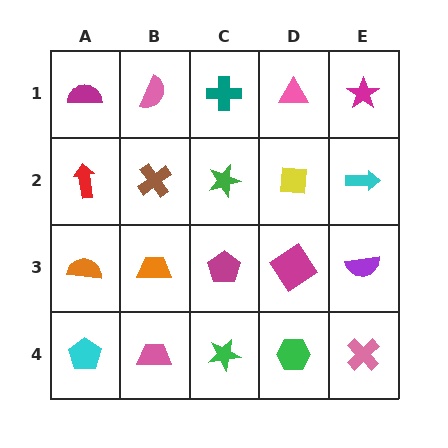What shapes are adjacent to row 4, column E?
A purple semicircle (row 3, column E), a green hexagon (row 4, column D).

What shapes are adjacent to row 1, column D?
A yellow square (row 2, column D), a teal cross (row 1, column C), a magenta star (row 1, column E).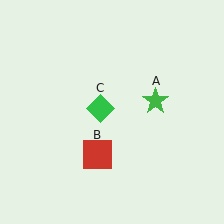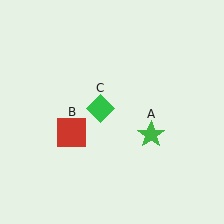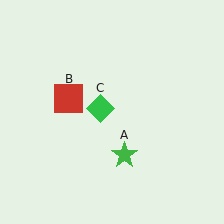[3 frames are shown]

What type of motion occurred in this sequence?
The green star (object A), red square (object B) rotated clockwise around the center of the scene.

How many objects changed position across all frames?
2 objects changed position: green star (object A), red square (object B).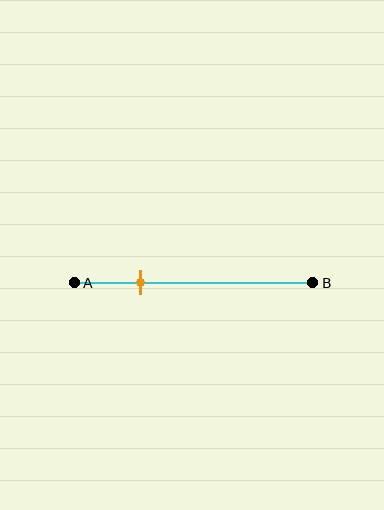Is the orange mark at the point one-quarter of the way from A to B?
Yes, the mark is approximately at the one-quarter point.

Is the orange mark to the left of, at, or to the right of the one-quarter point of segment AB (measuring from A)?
The orange mark is approximately at the one-quarter point of segment AB.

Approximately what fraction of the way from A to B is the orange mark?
The orange mark is approximately 30% of the way from A to B.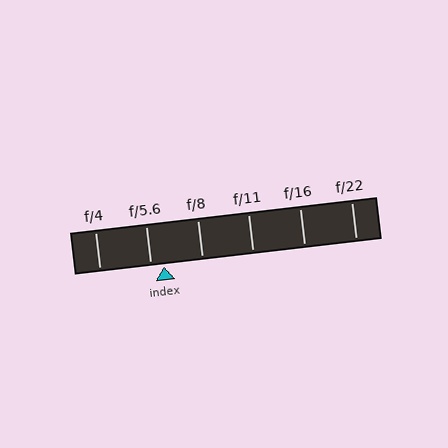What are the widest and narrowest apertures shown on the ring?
The widest aperture shown is f/4 and the narrowest is f/22.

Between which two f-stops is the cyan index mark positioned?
The index mark is between f/5.6 and f/8.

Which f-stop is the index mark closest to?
The index mark is closest to f/5.6.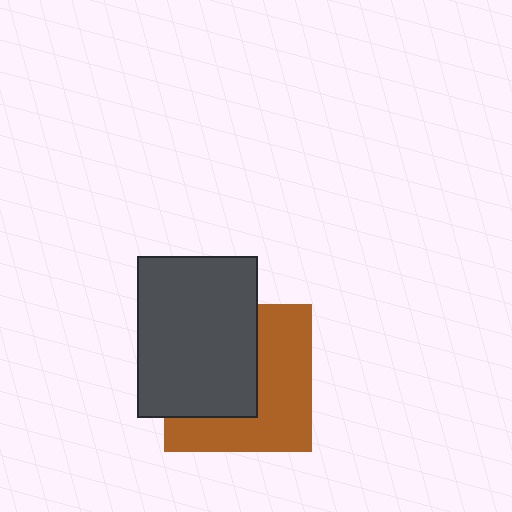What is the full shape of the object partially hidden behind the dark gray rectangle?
The partially hidden object is a brown square.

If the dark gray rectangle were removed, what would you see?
You would see the complete brown square.